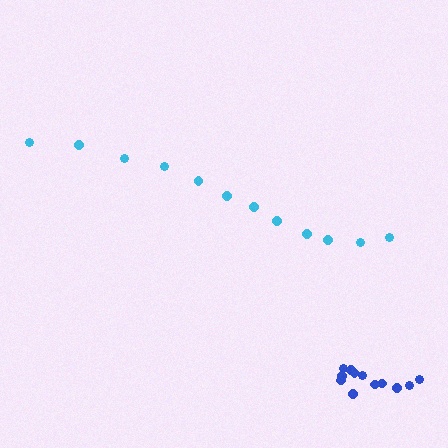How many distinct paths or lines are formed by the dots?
There are 2 distinct paths.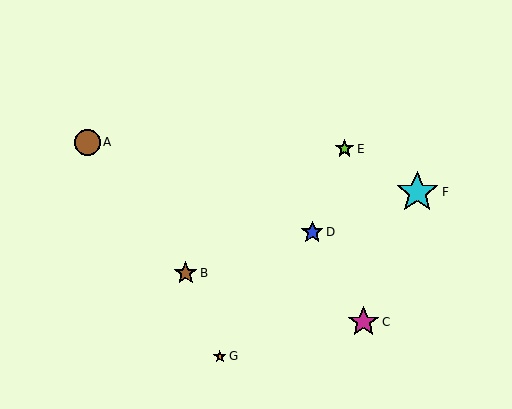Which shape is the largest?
The cyan star (labeled F) is the largest.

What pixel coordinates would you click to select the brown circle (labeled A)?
Click at (87, 142) to select the brown circle A.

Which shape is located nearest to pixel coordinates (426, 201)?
The cyan star (labeled F) at (417, 192) is nearest to that location.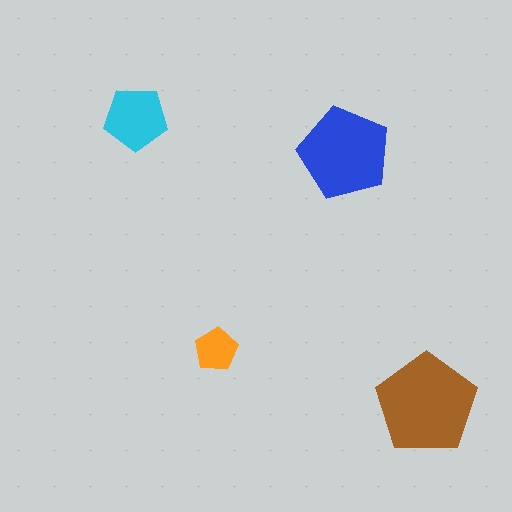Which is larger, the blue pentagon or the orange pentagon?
The blue one.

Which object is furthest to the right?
The brown pentagon is rightmost.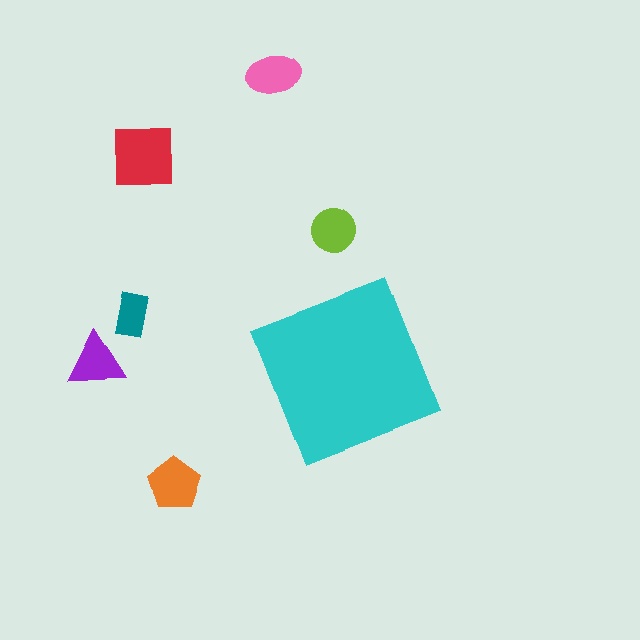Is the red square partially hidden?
No, the red square is fully visible.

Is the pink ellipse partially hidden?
No, the pink ellipse is fully visible.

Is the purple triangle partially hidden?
No, the purple triangle is fully visible.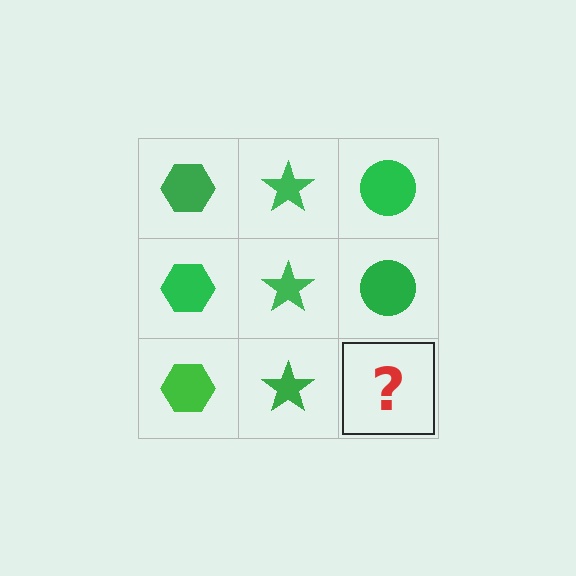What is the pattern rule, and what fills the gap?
The rule is that each column has a consistent shape. The gap should be filled with a green circle.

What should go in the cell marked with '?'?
The missing cell should contain a green circle.